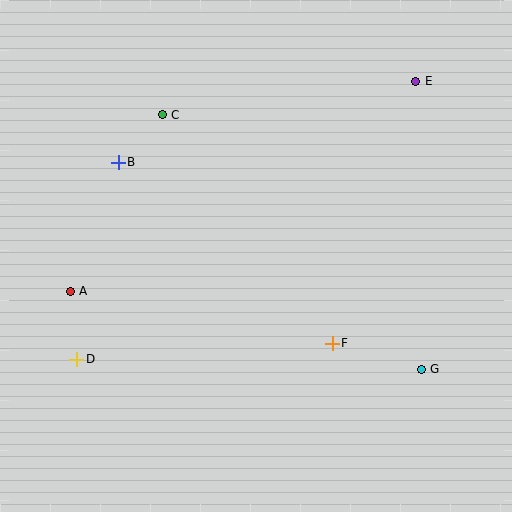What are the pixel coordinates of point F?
Point F is at (332, 343).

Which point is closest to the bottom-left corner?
Point D is closest to the bottom-left corner.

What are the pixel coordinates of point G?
Point G is at (421, 369).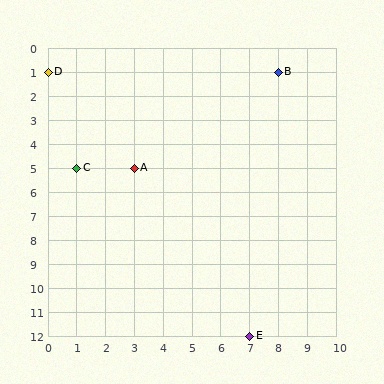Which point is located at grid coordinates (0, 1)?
Point D is at (0, 1).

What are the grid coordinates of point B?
Point B is at grid coordinates (8, 1).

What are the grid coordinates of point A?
Point A is at grid coordinates (3, 5).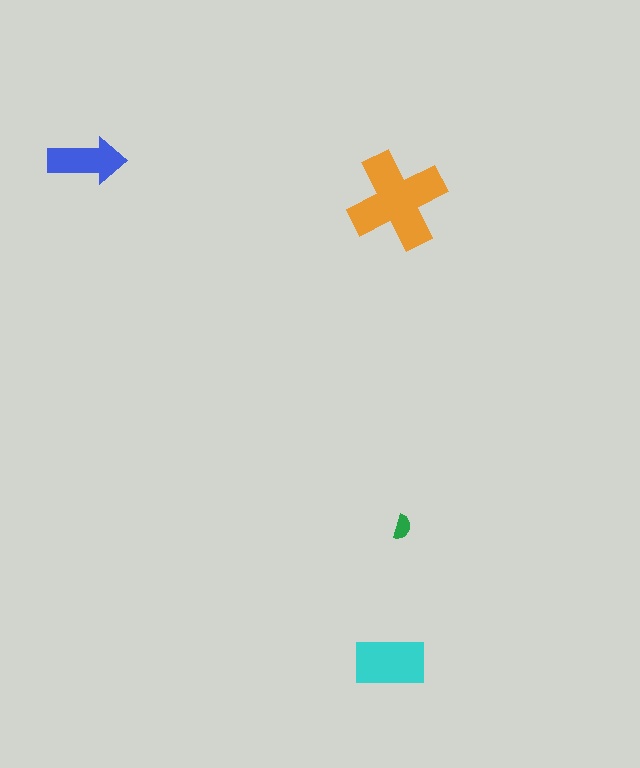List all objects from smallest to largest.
The green semicircle, the blue arrow, the cyan rectangle, the orange cross.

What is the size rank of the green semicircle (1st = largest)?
4th.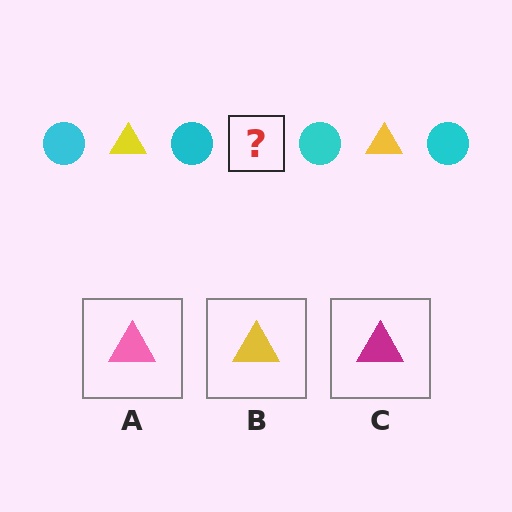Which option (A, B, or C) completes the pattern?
B.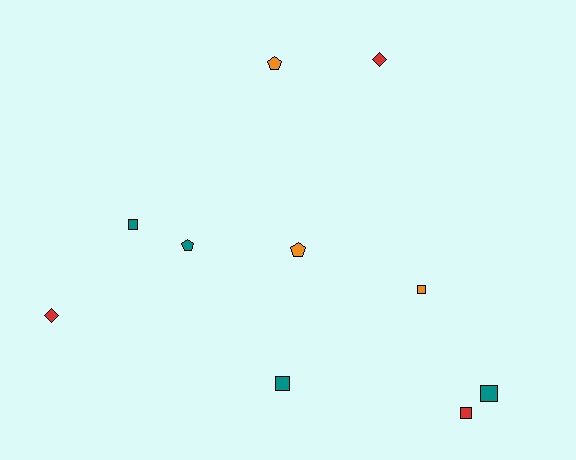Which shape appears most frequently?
Square, with 5 objects.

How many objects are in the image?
There are 10 objects.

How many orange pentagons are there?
There are 2 orange pentagons.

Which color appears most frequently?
Teal, with 4 objects.